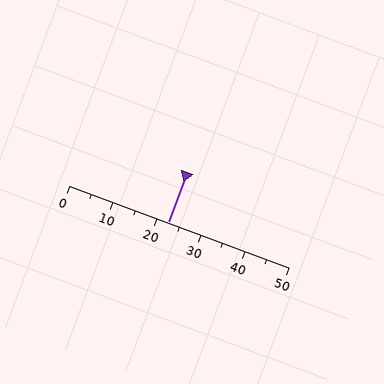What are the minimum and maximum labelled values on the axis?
The axis runs from 0 to 50.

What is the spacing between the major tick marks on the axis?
The major ticks are spaced 10 apart.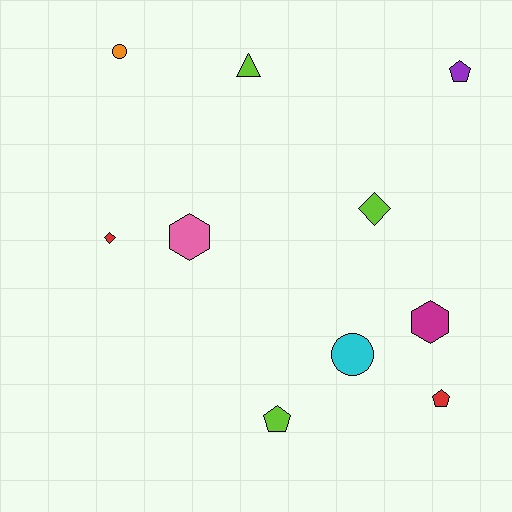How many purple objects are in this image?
There is 1 purple object.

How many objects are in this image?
There are 10 objects.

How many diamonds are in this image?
There are 2 diamonds.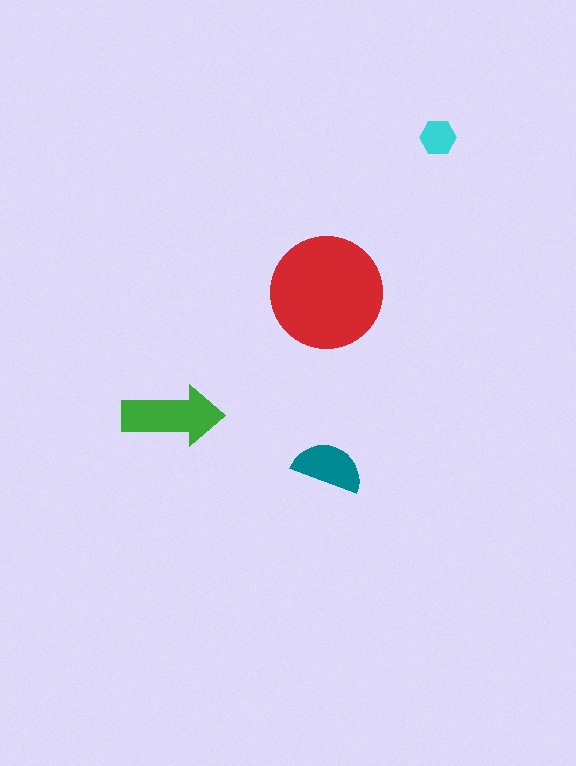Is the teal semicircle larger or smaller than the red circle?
Smaller.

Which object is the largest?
The red circle.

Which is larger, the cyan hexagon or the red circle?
The red circle.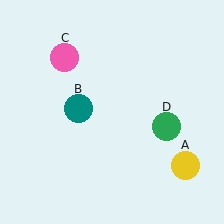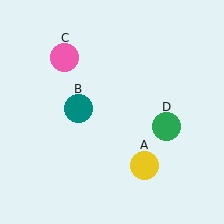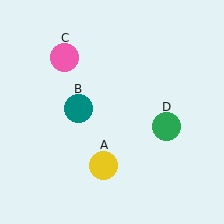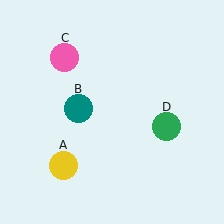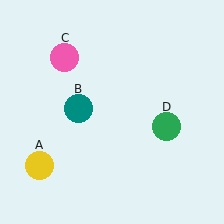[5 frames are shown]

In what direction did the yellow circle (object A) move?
The yellow circle (object A) moved left.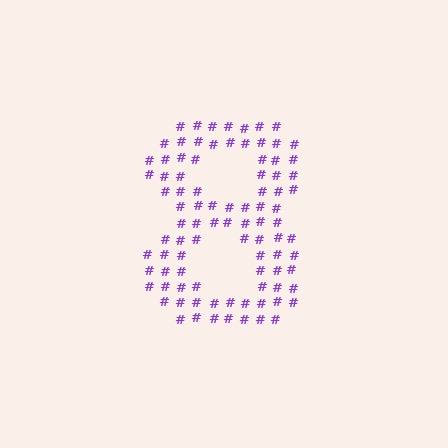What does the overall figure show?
The overall figure shows the digit 8.